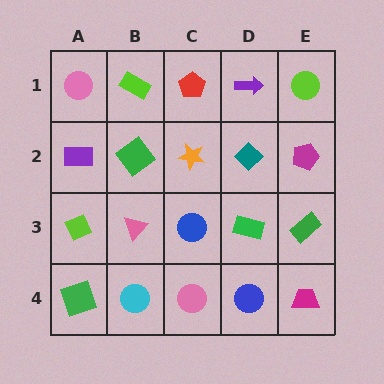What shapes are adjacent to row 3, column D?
A teal diamond (row 2, column D), a blue circle (row 4, column D), a blue circle (row 3, column C), a green rectangle (row 3, column E).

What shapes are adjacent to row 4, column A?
A lime diamond (row 3, column A), a cyan circle (row 4, column B).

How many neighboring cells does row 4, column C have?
3.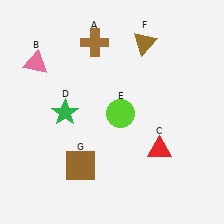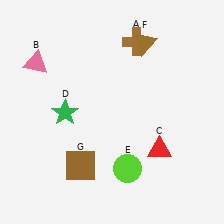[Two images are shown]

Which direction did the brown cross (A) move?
The brown cross (A) moved right.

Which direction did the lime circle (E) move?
The lime circle (E) moved down.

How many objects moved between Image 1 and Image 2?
2 objects moved between the two images.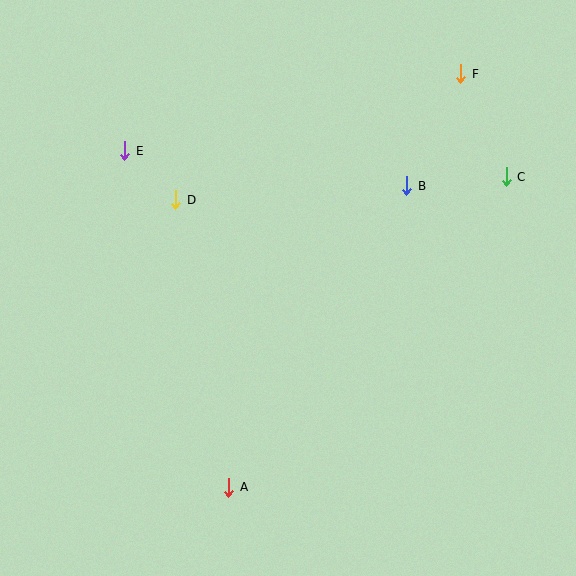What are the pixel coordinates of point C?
Point C is at (506, 177).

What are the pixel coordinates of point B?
Point B is at (407, 186).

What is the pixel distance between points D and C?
The distance between D and C is 332 pixels.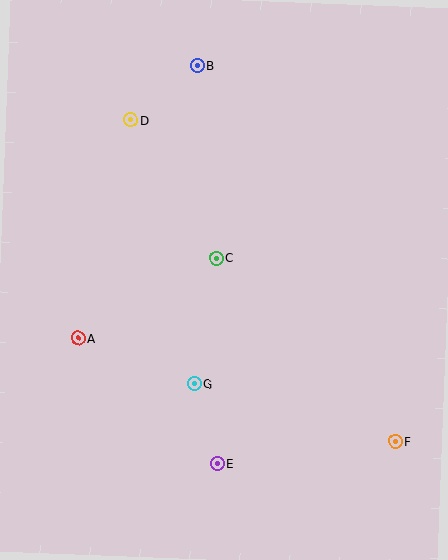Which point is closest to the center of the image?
Point C at (216, 258) is closest to the center.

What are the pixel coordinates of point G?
Point G is at (194, 384).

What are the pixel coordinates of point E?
Point E is at (217, 463).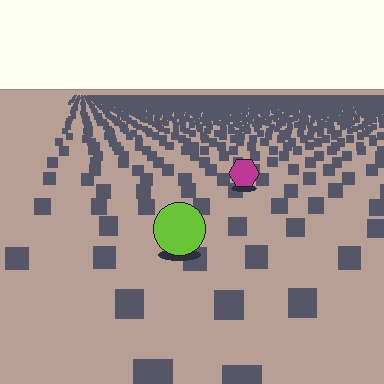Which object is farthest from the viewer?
The magenta hexagon is farthest from the viewer. It appears smaller and the ground texture around it is denser.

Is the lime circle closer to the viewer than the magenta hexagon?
Yes. The lime circle is closer — you can tell from the texture gradient: the ground texture is coarser near it.